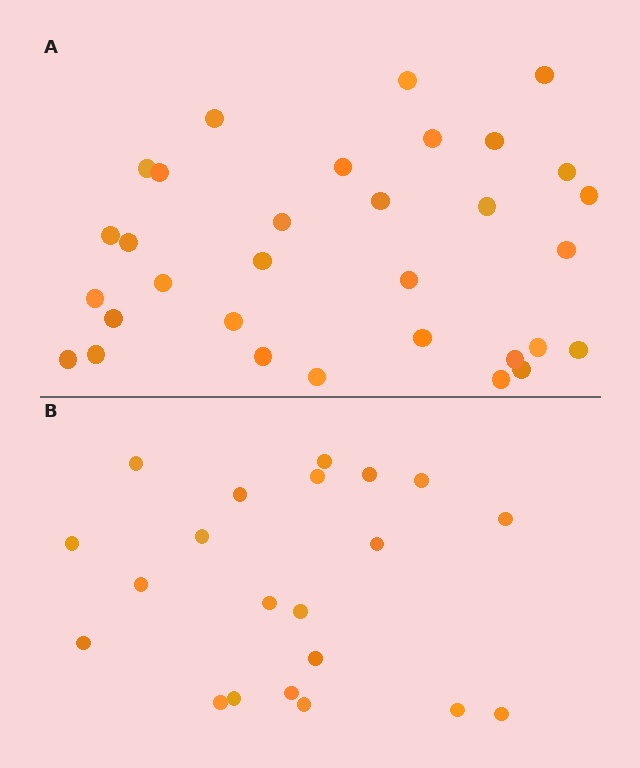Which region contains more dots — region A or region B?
Region A (the top region) has more dots.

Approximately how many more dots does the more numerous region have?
Region A has roughly 12 or so more dots than region B.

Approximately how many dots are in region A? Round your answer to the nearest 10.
About 30 dots. (The exact count is 32, which rounds to 30.)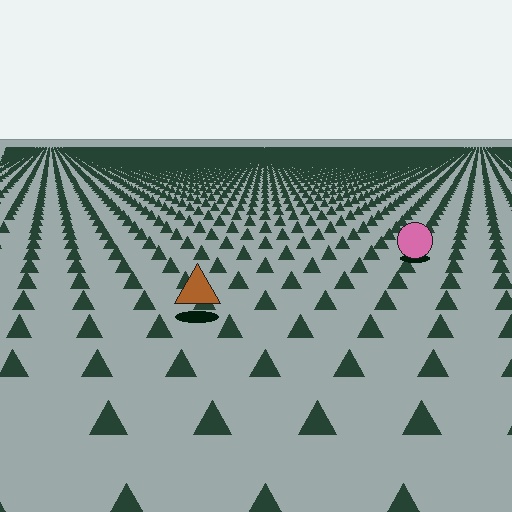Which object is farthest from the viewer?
The pink circle is farthest from the viewer. It appears smaller and the ground texture around it is denser.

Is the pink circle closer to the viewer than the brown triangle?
No. The brown triangle is closer — you can tell from the texture gradient: the ground texture is coarser near it.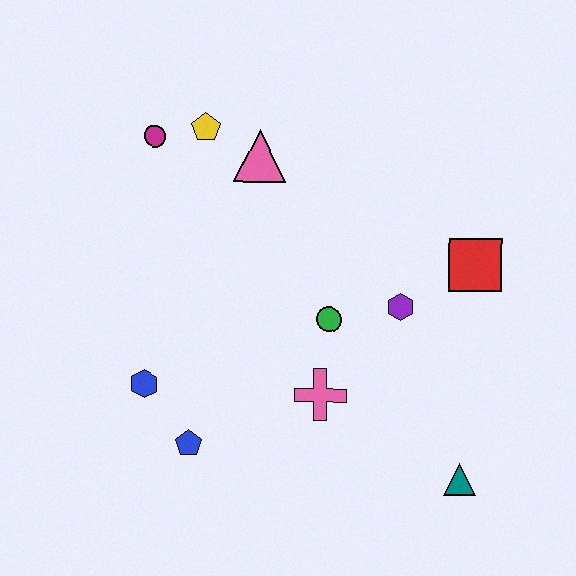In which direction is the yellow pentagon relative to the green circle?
The yellow pentagon is above the green circle.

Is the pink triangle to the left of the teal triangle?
Yes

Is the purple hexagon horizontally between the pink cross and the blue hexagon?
No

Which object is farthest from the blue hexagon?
The red square is farthest from the blue hexagon.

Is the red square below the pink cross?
No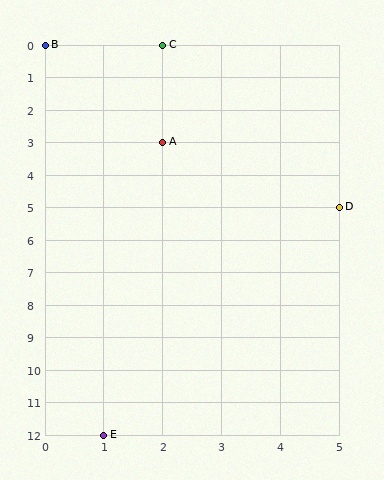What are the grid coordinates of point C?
Point C is at grid coordinates (2, 0).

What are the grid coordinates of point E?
Point E is at grid coordinates (1, 12).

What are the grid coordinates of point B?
Point B is at grid coordinates (0, 0).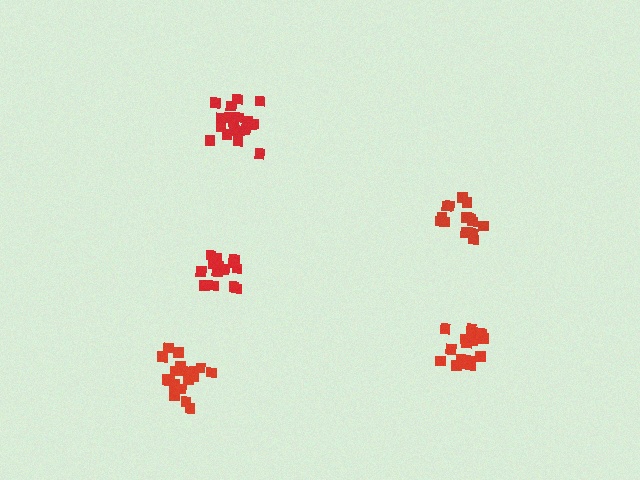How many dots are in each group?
Group 1: 18 dots, Group 2: 15 dots, Group 3: 19 dots, Group 4: 17 dots, Group 5: 18 dots (87 total).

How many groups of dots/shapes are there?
There are 5 groups.